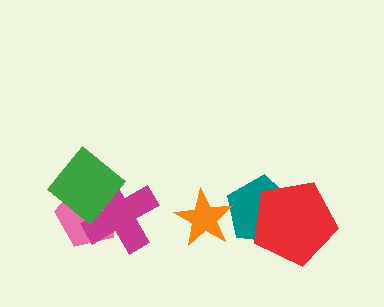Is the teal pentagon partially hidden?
Yes, it is partially covered by another shape.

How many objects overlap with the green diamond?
2 objects overlap with the green diamond.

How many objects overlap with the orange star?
1 object overlaps with the orange star.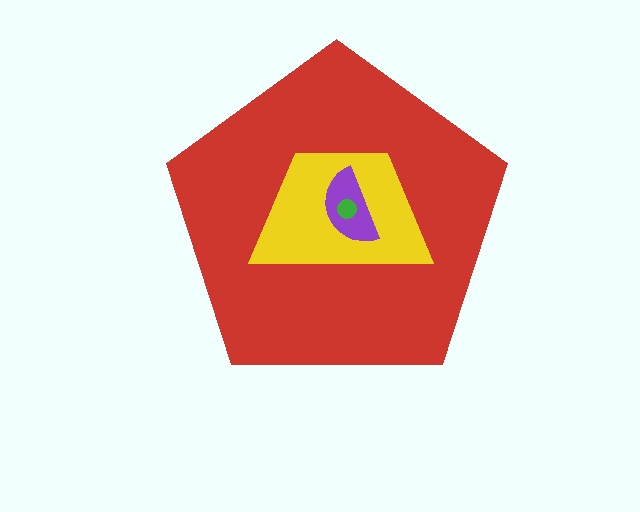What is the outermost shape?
The red pentagon.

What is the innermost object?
The green circle.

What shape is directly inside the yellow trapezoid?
The purple semicircle.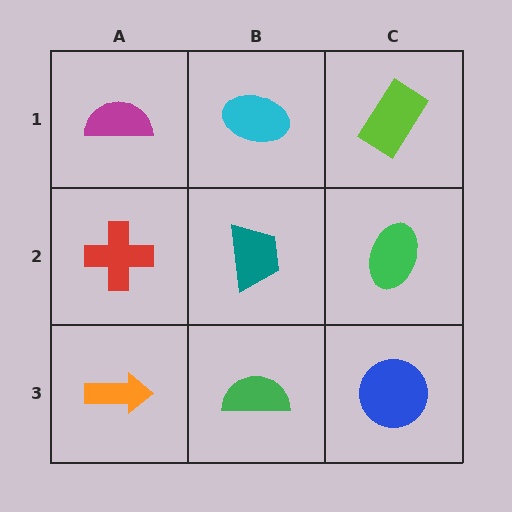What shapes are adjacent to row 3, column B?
A teal trapezoid (row 2, column B), an orange arrow (row 3, column A), a blue circle (row 3, column C).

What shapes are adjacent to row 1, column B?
A teal trapezoid (row 2, column B), a magenta semicircle (row 1, column A), a lime rectangle (row 1, column C).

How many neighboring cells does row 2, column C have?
3.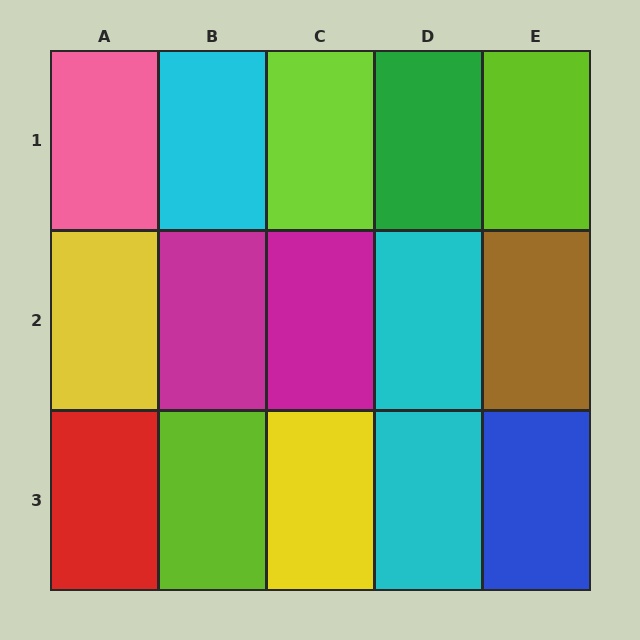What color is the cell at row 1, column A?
Pink.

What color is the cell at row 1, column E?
Lime.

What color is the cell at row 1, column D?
Green.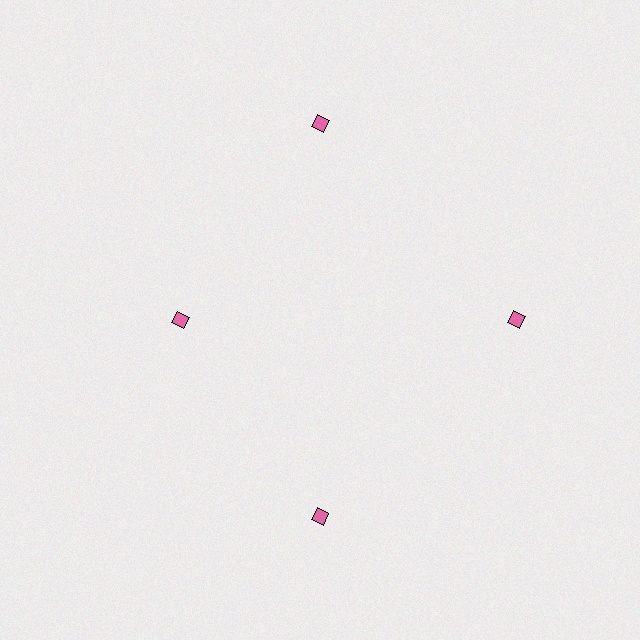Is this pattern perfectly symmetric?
No. The 4 pink diamonds are arranged in a ring, but one element near the 9 o'clock position is pulled inward toward the center, breaking the 4-fold rotational symmetry.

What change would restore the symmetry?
The symmetry would be restored by moving it outward, back onto the ring so that all 4 diamonds sit at equal angles and equal distance from the center.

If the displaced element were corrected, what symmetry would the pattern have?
It would have 4-fold rotational symmetry — the pattern would map onto itself every 90 degrees.